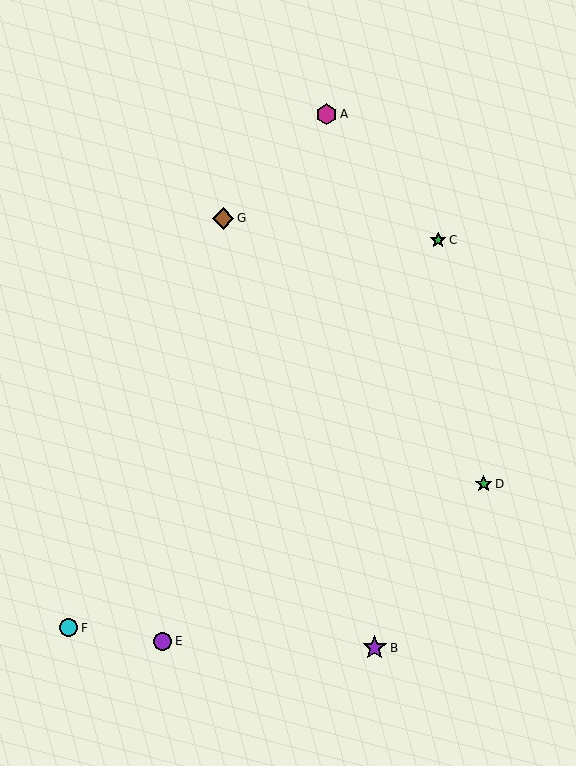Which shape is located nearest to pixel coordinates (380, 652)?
The purple star (labeled B) at (375, 648) is nearest to that location.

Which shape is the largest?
The purple star (labeled B) is the largest.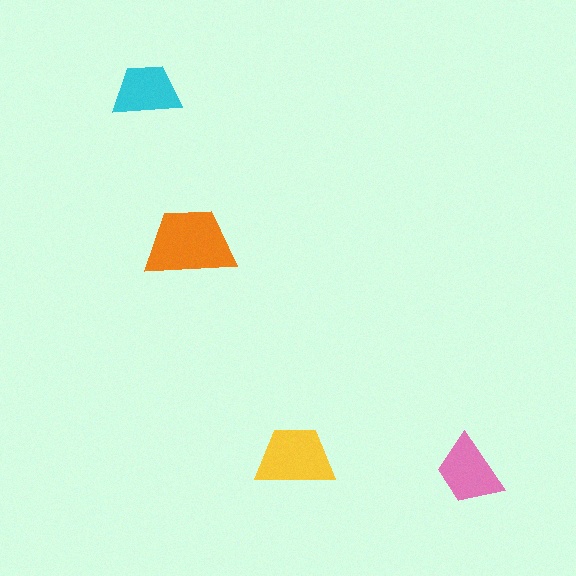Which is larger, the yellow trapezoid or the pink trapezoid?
The yellow one.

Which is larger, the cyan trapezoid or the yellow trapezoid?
The yellow one.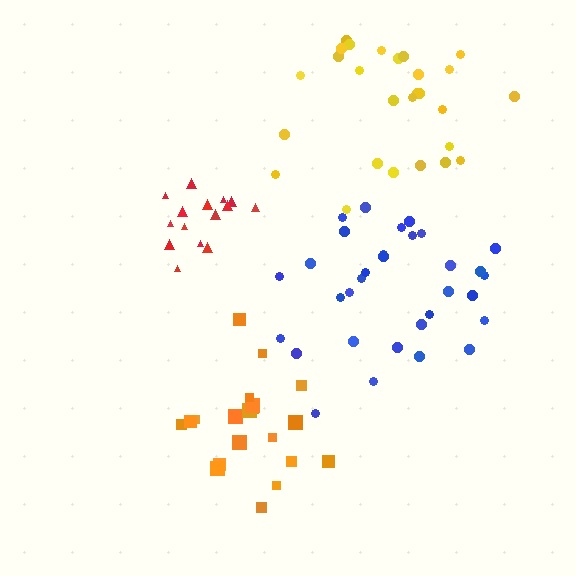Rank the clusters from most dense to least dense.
red, yellow, blue, orange.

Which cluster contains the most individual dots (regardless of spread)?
Blue (32).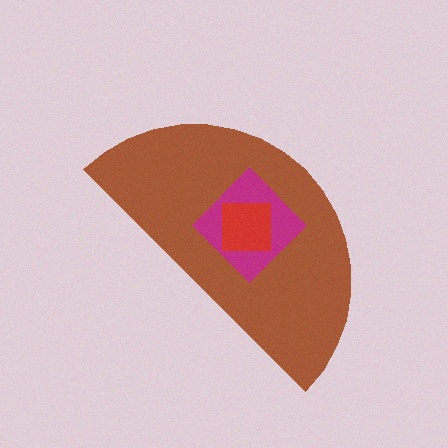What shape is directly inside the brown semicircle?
The magenta diamond.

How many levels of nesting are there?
3.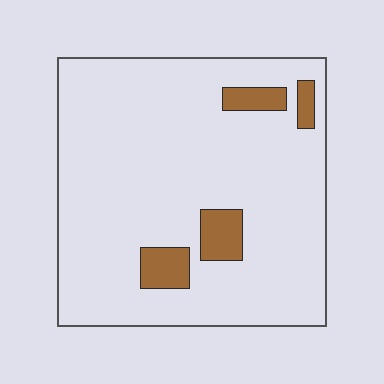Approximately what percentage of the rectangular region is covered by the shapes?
Approximately 10%.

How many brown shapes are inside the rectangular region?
4.